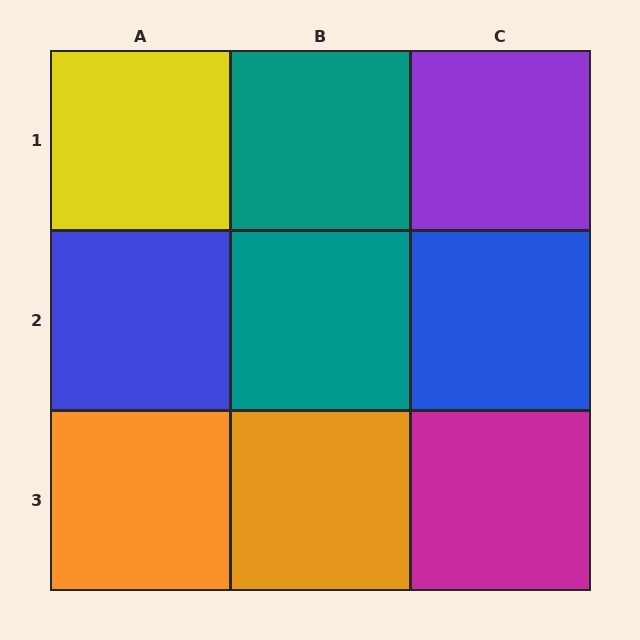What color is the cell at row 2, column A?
Blue.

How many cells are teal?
2 cells are teal.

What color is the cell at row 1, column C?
Purple.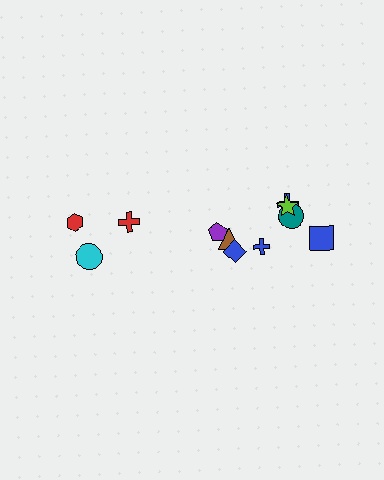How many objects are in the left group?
There are 3 objects.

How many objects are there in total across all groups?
There are 11 objects.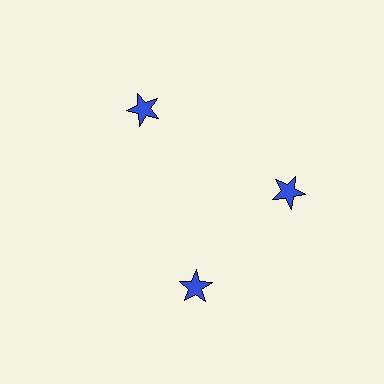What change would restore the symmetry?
The symmetry would be restored by rotating it back into even spacing with its neighbors so that all 3 stars sit at equal angles and equal distance from the center.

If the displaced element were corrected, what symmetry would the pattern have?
It would have 3-fold rotational symmetry — the pattern would map onto itself every 120 degrees.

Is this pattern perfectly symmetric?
No. The 3 blue stars are arranged in a ring, but one element near the 7 o'clock position is rotated out of alignment along the ring, breaking the 3-fold rotational symmetry.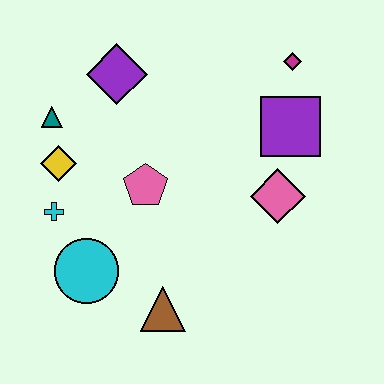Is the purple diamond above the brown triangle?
Yes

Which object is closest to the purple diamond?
The teal triangle is closest to the purple diamond.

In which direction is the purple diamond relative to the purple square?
The purple diamond is to the left of the purple square.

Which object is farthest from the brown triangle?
The magenta diamond is farthest from the brown triangle.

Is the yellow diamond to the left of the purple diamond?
Yes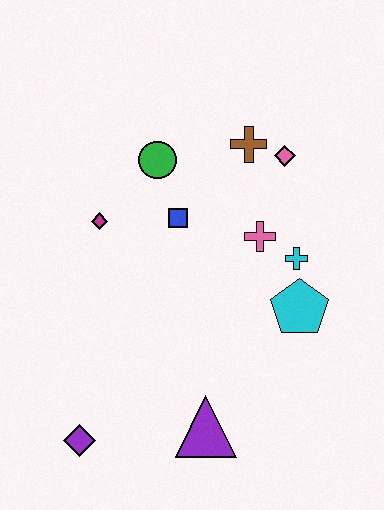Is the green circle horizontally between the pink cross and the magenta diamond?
Yes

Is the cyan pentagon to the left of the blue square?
No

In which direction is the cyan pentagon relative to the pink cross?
The cyan pentagon is below the pink cross.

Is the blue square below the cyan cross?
No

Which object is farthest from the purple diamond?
The pink diamond is farthest from the purple diamond.